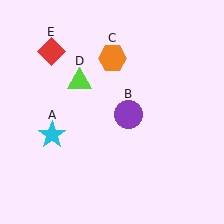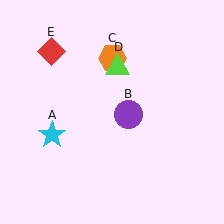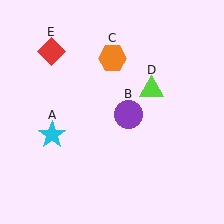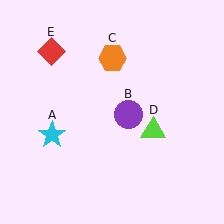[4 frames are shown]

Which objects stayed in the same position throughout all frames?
Cyan star (object A) and purple circle (object B) and orange hexagon (object C) and red diamond (object E) remained stationary.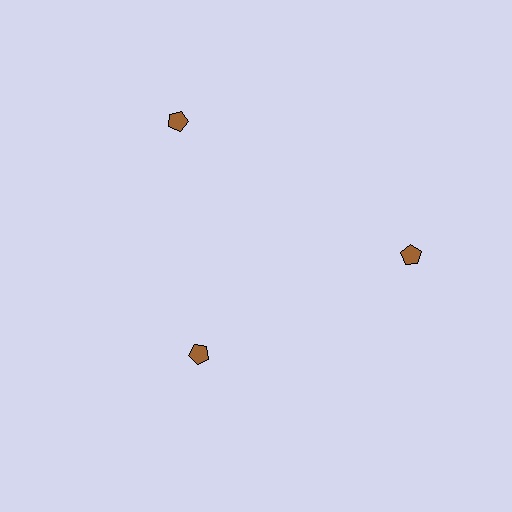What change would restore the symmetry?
The symmetry would be restored by moving it outward, back onto the ring so that all 3 pentagons sit at equal angles and equal distance from the center.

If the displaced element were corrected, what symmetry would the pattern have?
It would have 3-fold rotational symmetry — the pattern would map onto itself every 120 degrees.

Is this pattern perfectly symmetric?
No. The 3 brown pentagons are arranged in a ring, but one element near the 7 o'clock position is pulled inward toward the center, breaking the 3-fold rotational symmetry.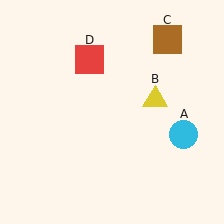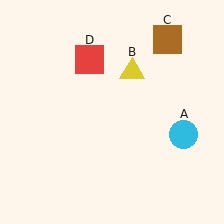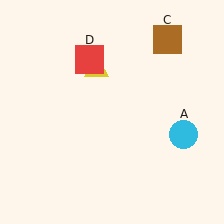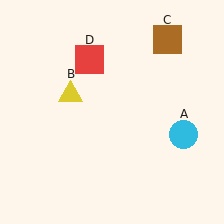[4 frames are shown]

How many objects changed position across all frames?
1 object changed position: yellow triangle (object B).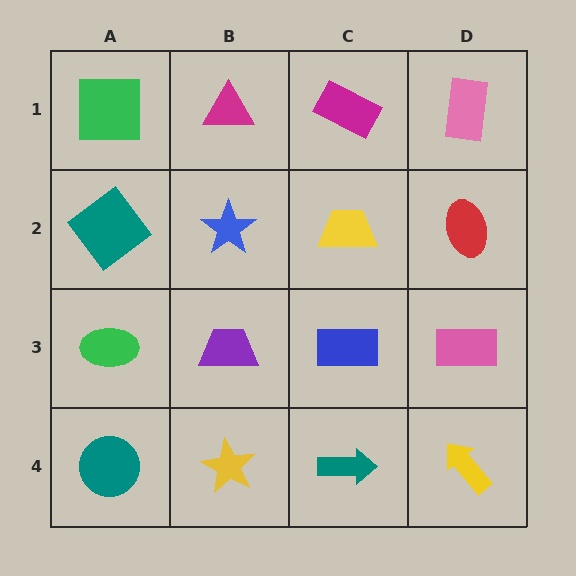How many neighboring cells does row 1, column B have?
3.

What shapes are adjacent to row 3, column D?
A red ellipse (row 2, column D), a yellow arrow (row 4, column D), a blue rectangle (row 3, column C).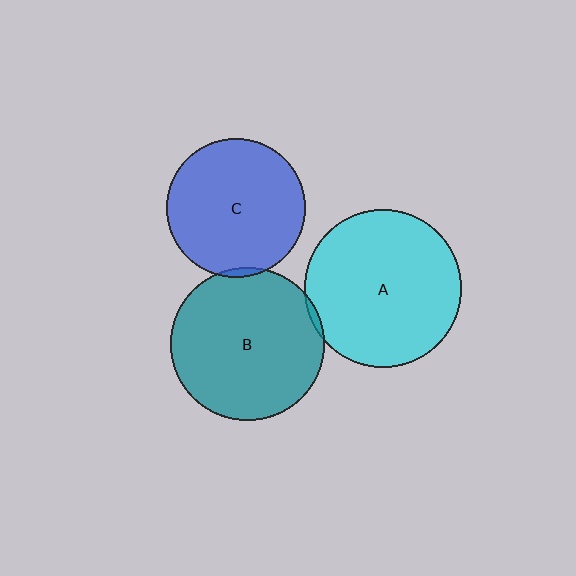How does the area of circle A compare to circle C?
Approximately 1.3 times.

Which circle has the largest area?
Circle A (cyan).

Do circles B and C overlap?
Yes.